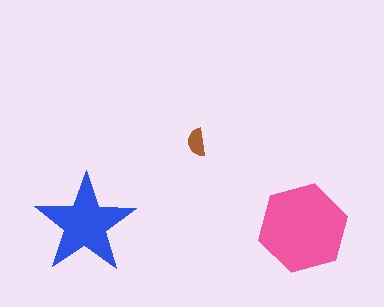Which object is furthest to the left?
The blue star is leftmost.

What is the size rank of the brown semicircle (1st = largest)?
3rd.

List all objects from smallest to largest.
The brown semicircle, the blue star, the pink hexagon.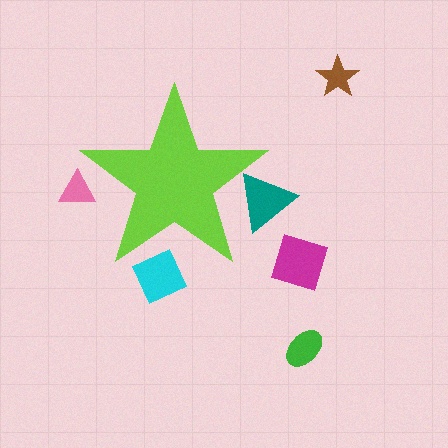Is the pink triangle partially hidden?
Yes, the pink triangle is partially hidden behind the lime star.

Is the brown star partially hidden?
No, the brown star is fully visible.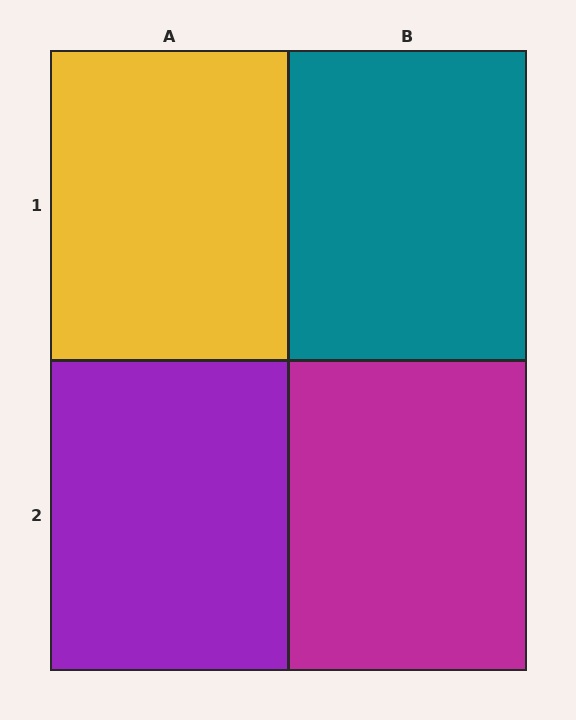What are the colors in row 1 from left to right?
Yellow, teal.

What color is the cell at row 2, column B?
Magenta.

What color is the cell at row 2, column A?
Purple.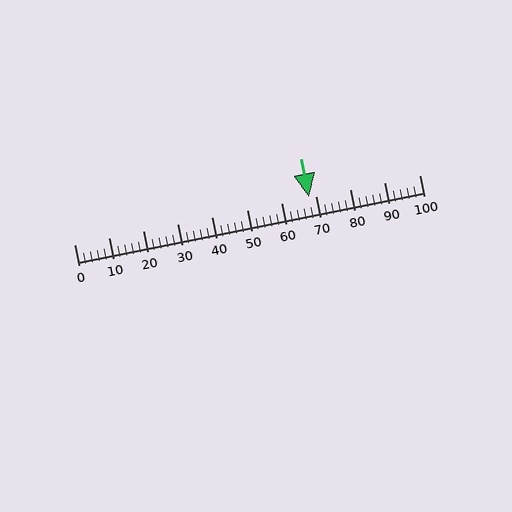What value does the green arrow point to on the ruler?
The green arrow points to approximately 68.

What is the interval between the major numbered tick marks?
The major tick marks are spaced 10 units apart.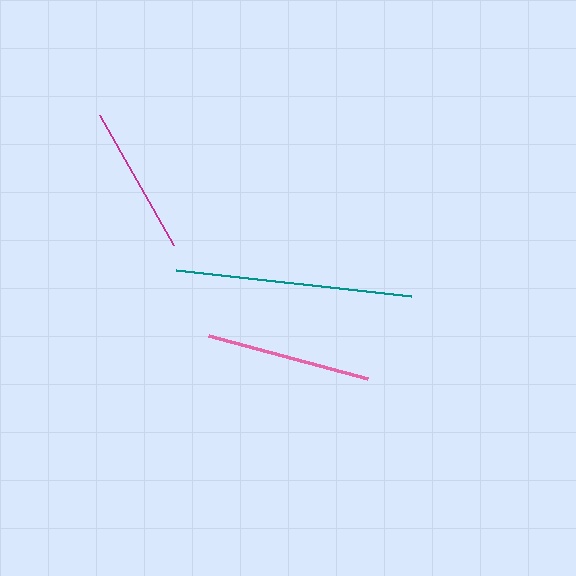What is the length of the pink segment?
The pink segment is approximately 165 pixels long.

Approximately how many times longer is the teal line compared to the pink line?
The teal line is approximately 1.4 times the length of the pink line.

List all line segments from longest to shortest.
From longest to shortest: teal, pink, magenta.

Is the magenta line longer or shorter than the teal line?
The teal line is longer than the magenta line.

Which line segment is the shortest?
The magenta line is the shortest at approximately 150 pixels.